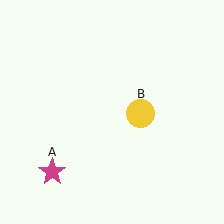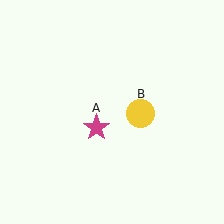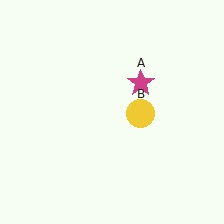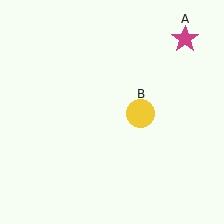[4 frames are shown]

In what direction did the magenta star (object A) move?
The magenta star (object A) moved up and to the right.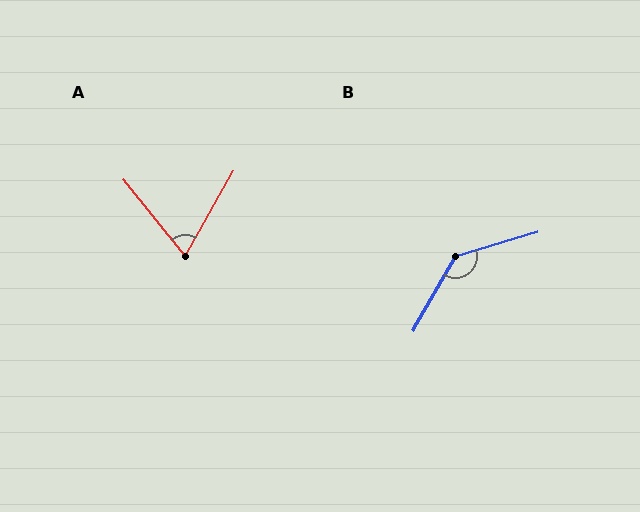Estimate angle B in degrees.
Approximately 137 degrees.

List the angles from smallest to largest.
A (68°), B (137°).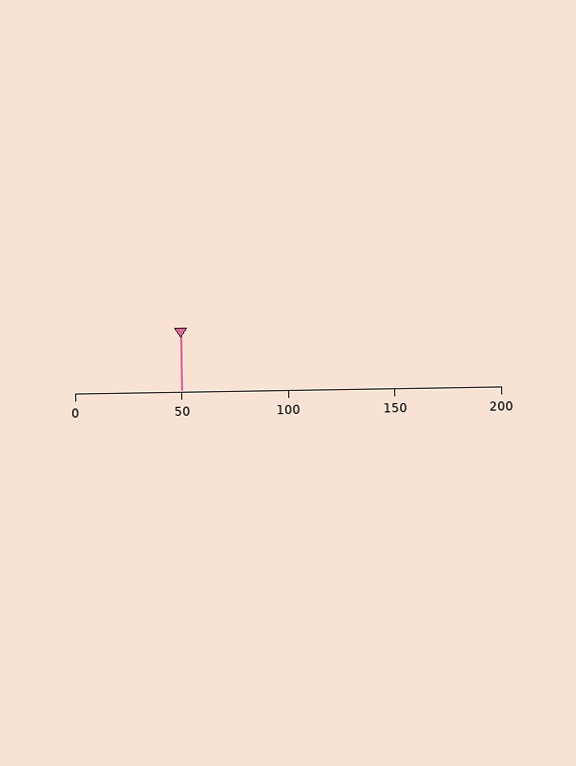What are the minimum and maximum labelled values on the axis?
The axis runs from 0 to 200.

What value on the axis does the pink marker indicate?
The marker indicates approximately 50.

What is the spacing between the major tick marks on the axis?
The major ticks are spaced 50 apart.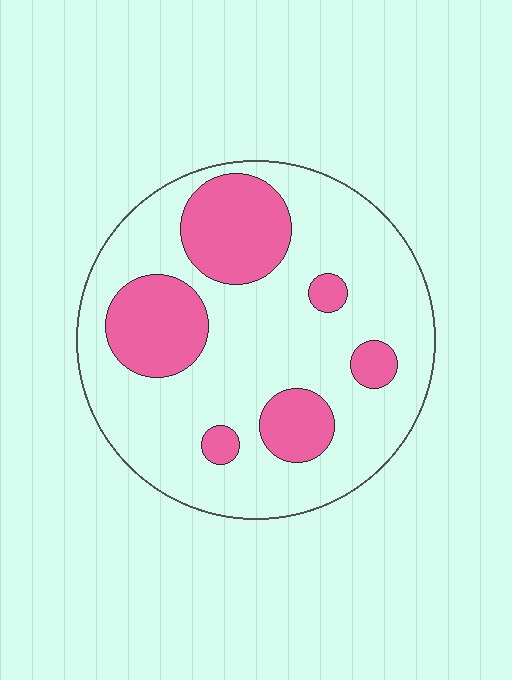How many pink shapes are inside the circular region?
6.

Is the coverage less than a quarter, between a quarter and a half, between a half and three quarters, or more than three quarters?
Between a quarter and a half.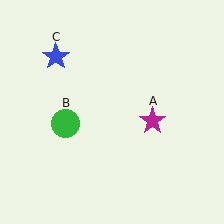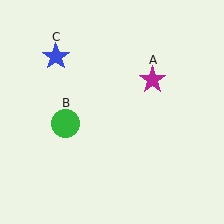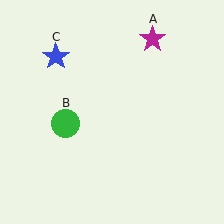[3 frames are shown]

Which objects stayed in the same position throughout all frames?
Green circle (object B) and blue star (object C) remained stationary.